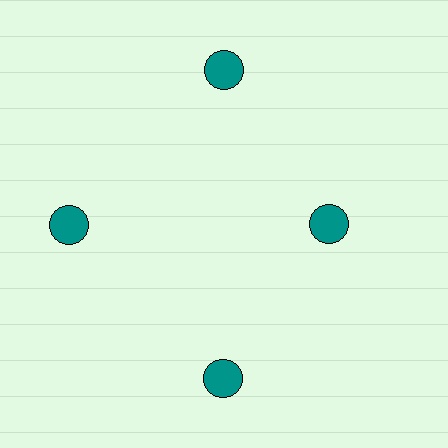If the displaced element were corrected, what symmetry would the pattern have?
It would have 4-fold rotational symmetry — the pattern would map onto itself every 90 degrees.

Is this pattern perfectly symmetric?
No. The 4 teal circles are arranged in a ring, but one element near the 3 o'clock position is pulled inward toward the center, breaking the 4-fold rotational symmetry.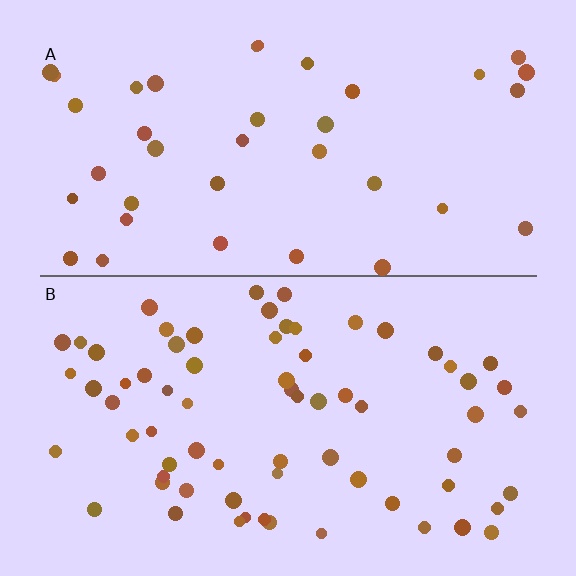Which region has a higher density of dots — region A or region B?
B (the bottom).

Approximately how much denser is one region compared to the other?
Approximately 1.9× — region B over region A.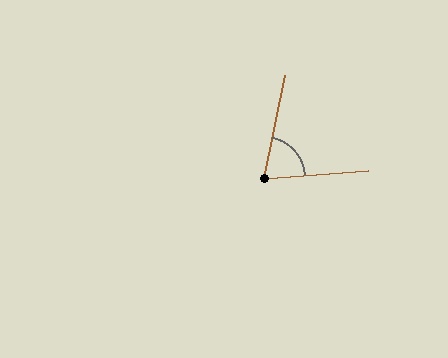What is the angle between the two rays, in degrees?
Approximately 74 degrees.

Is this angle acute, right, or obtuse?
It is acute.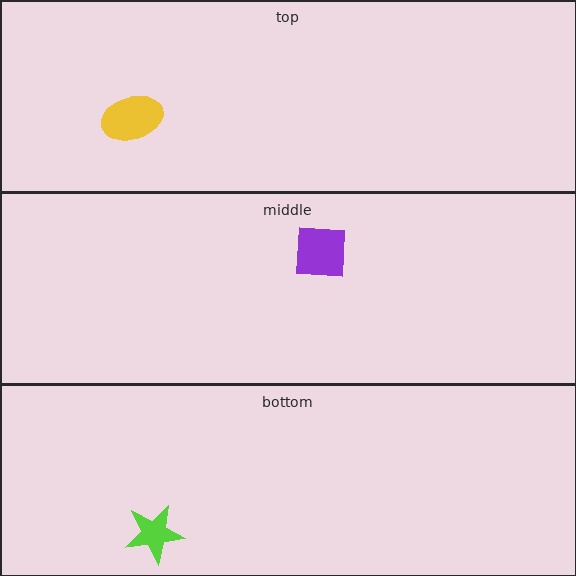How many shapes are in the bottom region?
1.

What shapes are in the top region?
The yellow ellipse.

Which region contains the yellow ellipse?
The top region.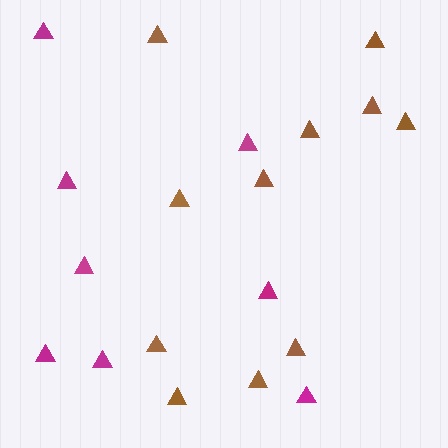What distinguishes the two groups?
There are 2 groups: one group of magenta triangles (8) and one group of brown triangles (11).